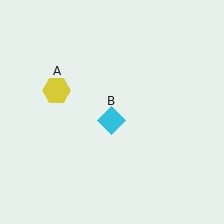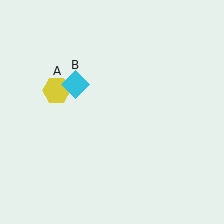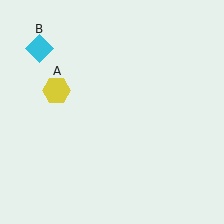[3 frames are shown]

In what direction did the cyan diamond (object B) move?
The cyan diamond (object B) moved up and to the left.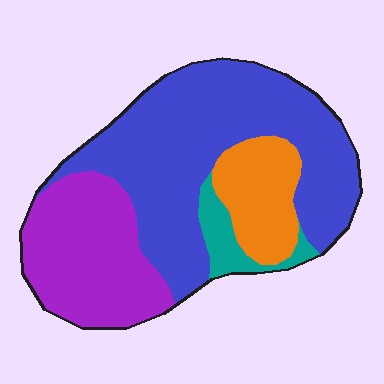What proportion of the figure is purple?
Purple takes up about one quarter (1/4) of the figure.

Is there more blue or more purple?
Blue.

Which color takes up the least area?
Teal, at roughly 5%.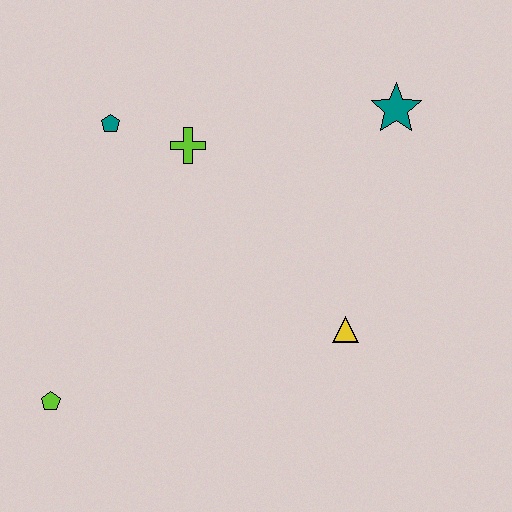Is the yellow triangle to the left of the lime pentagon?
No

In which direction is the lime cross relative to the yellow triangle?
The lime cross is above the yellow triangle.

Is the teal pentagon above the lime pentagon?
Yes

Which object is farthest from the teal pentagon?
The yellow triangle is farthest from the teal pentagon.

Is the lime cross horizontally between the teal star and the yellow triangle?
No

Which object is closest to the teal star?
The lime cross is closest to the teal star.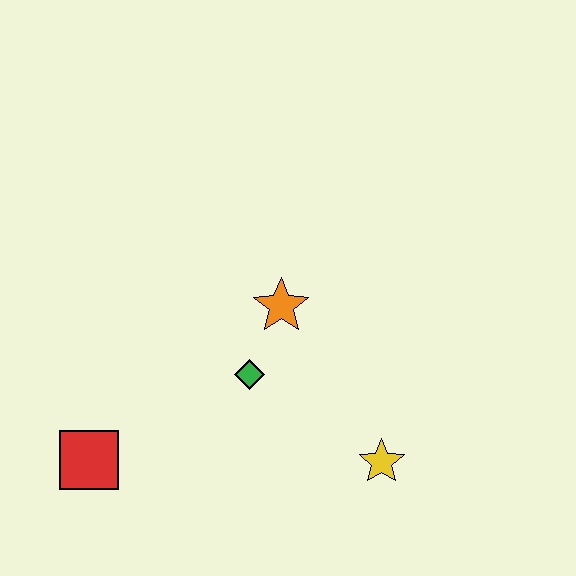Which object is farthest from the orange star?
The red square is farthest from the orange star.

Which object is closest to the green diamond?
The orange star is closest to the green diamond.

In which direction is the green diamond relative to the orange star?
The green diamond is below the orange star.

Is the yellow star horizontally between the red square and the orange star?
No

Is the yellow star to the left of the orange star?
No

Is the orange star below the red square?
No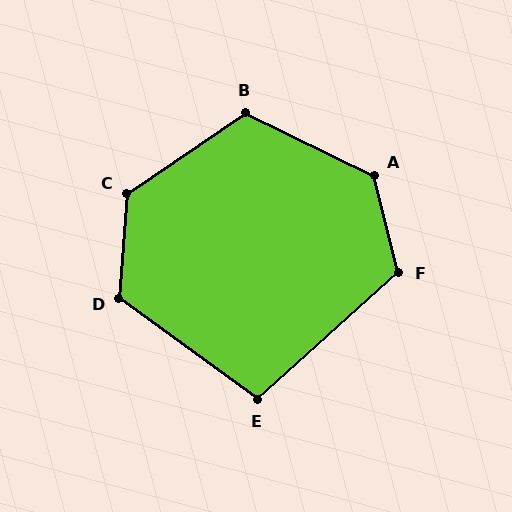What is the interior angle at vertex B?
Approximately 120 degrees (obtuse).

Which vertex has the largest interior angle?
A, at approximately 130 degrees.